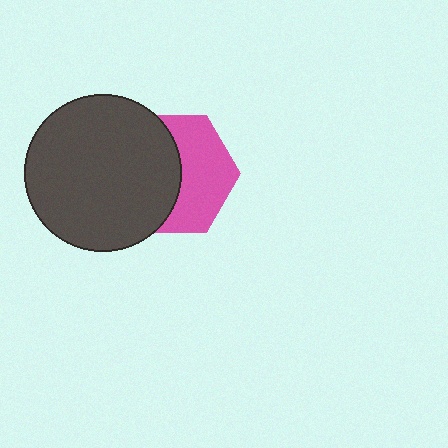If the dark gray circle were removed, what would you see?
You would see the complete pink hexagon.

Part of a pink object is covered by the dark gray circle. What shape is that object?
It is a hexagon.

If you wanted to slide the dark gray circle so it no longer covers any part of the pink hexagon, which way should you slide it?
Slide it left — that is the most direct way to separate the two shapes.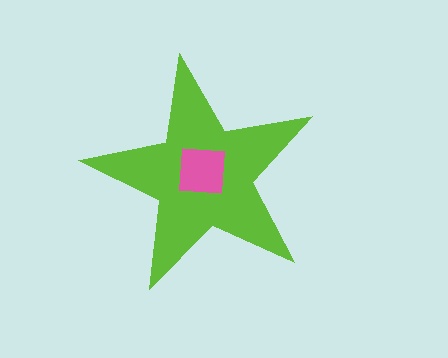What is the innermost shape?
The pink square.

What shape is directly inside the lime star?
The pink square.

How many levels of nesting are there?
2.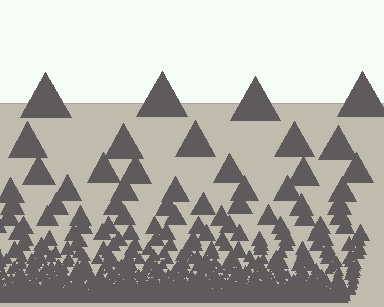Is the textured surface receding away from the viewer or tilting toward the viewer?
The surface appears to tilt toward the viewer. Texture elements get larger and sparser toward the top.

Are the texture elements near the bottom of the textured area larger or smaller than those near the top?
Smaller. The gradient is inverted — elements near the bottom are smaller and denser.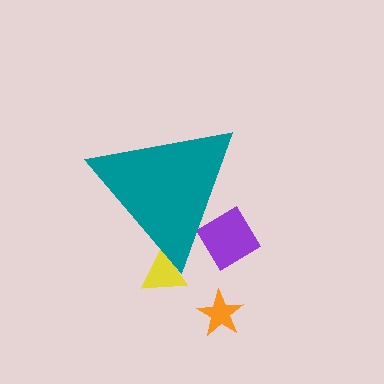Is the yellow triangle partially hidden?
Yes, the yellow triangle is partially hidden behind the teal triangle.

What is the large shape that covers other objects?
A teal triangle.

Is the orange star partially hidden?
No, the orange star is fully visible.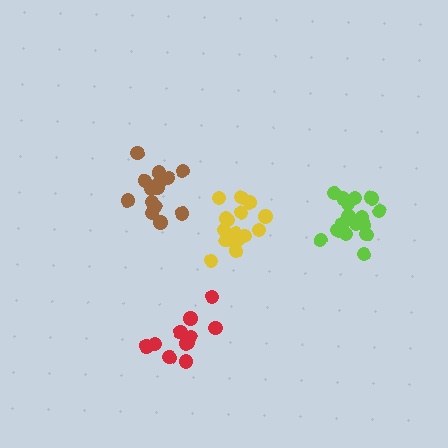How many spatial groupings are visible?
There are 4 spatial groupings.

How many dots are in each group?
Group 1: 14 dots, Group 2: 16 dots, Group 3: 11 dots, Group 4: 17 dots (58 total).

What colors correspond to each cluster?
The clusters are colored: brown, yellow, red, lime.